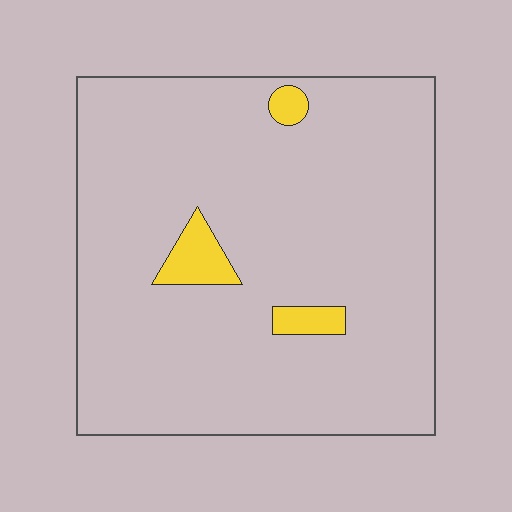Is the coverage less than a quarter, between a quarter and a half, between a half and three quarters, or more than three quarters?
Less than a quarter.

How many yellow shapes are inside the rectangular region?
3.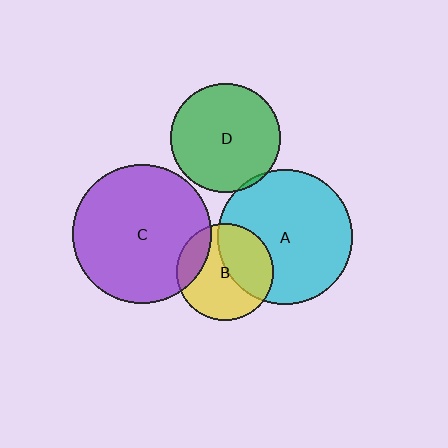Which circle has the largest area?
Circle C (purple).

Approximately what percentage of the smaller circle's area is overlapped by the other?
Approximately 20%.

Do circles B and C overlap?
Yes.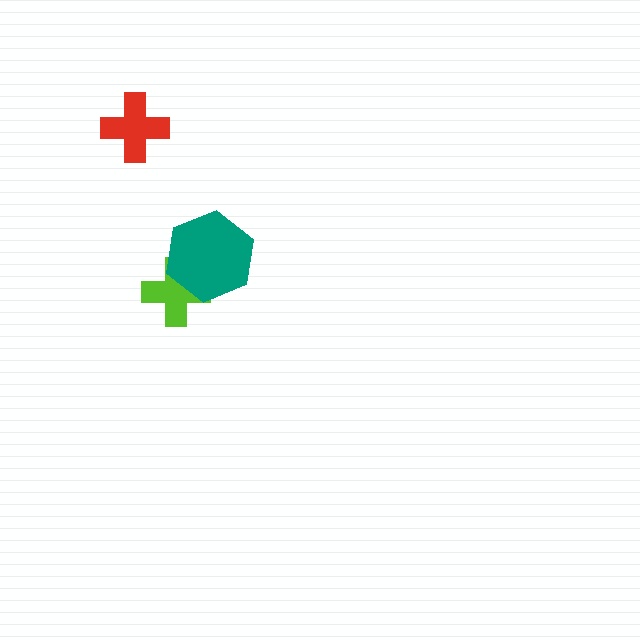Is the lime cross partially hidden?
Yes, it is partially covered by another shape.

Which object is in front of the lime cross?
The teal hexagon is in front of the lime cross.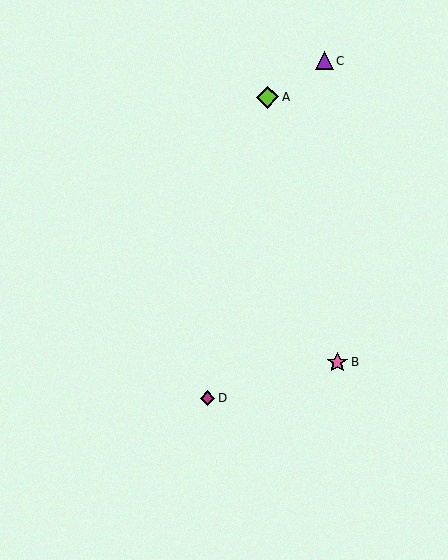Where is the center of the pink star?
The center of the pink star is at (337, 362).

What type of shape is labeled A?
Shape A is a lime diamond.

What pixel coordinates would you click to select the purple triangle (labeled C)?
Click at (324, 61) to select the purple triangle C.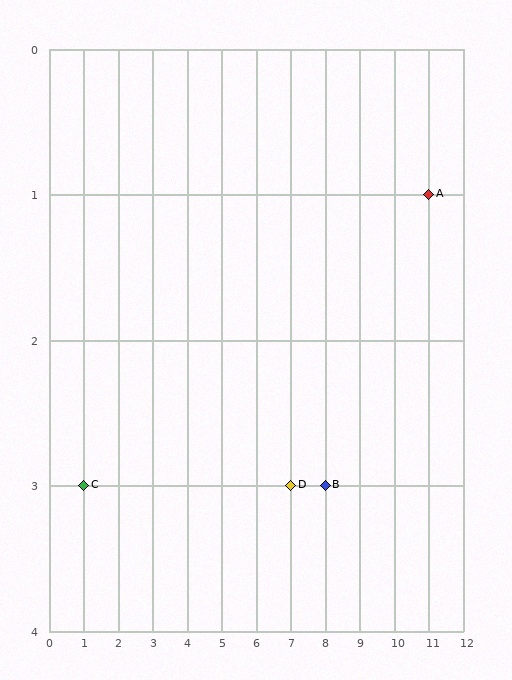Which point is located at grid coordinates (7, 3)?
Point D is at (7, 3).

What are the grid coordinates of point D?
Point D is at grid coordinates (7, 3).